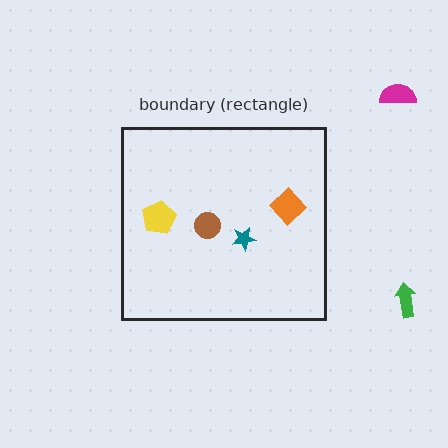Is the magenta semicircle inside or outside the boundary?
Outside.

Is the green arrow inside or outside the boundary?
Outside.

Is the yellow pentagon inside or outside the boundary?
Inside.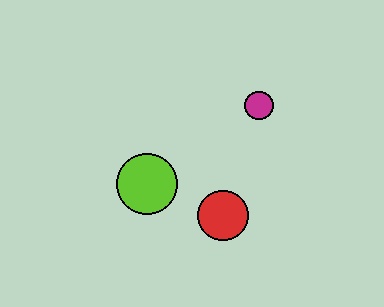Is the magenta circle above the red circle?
Yes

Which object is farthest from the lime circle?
The magenta circle is farthest from the lime circle.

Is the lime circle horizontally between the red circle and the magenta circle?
No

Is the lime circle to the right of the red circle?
No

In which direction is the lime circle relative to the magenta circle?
The lime circle is to the left of the magenta circle.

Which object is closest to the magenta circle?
The red circle is closest to the magenta circle.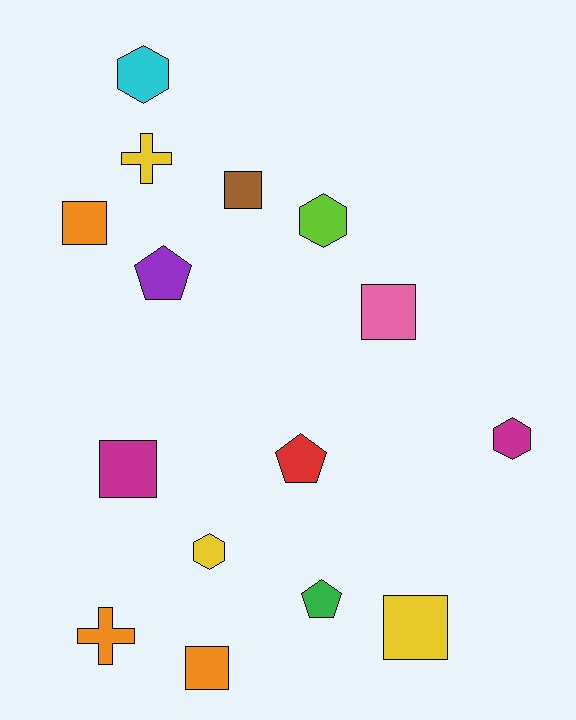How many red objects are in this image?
There is 1 red object.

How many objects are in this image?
There are 15 objects.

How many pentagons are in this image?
There are 3 pentagons.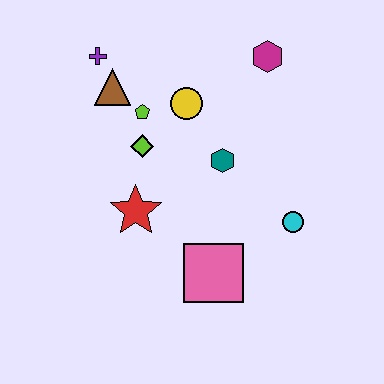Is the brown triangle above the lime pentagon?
Yes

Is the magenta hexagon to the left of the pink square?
No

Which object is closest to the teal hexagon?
The yellow circle is closest to the teal hexagon.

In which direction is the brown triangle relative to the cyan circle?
The brown triangle is to the left of the cyan circle.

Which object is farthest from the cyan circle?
The purple cross is farthest from the cyan circle.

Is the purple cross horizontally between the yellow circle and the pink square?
No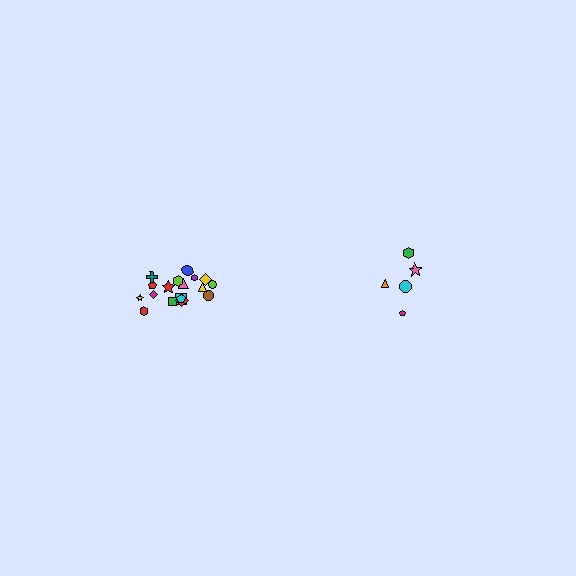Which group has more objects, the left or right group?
The left group.